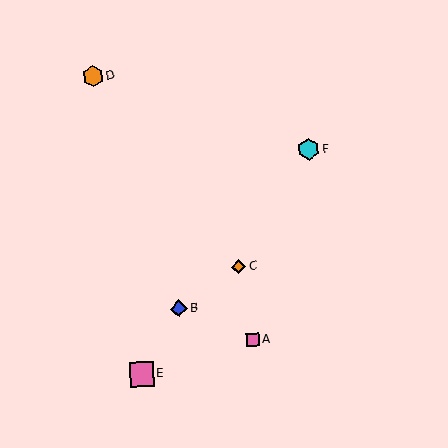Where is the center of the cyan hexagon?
The center of the cyan hexagon is at (309, 149).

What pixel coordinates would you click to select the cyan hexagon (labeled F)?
Click at (309, 149) to select the cyan hexagon F.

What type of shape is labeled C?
Shape C is an orange diamond.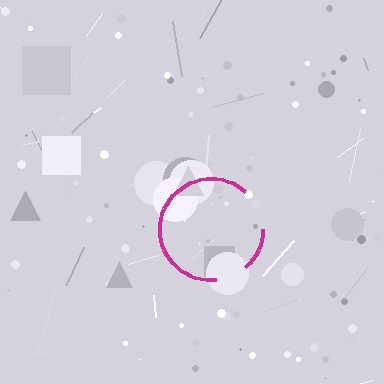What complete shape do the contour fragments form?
The contour fragments form a circle.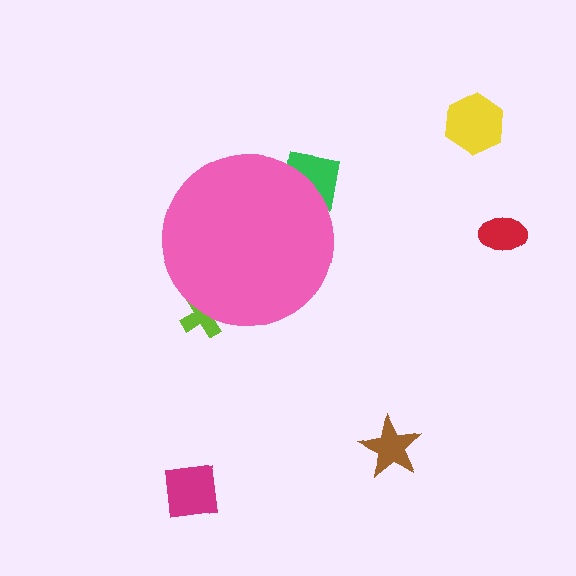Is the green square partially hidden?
Yes, the green square is partially hidden behind the pink circle.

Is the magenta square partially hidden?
No, the magenta square is fully visible.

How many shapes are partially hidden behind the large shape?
2 shapes are partially hidden.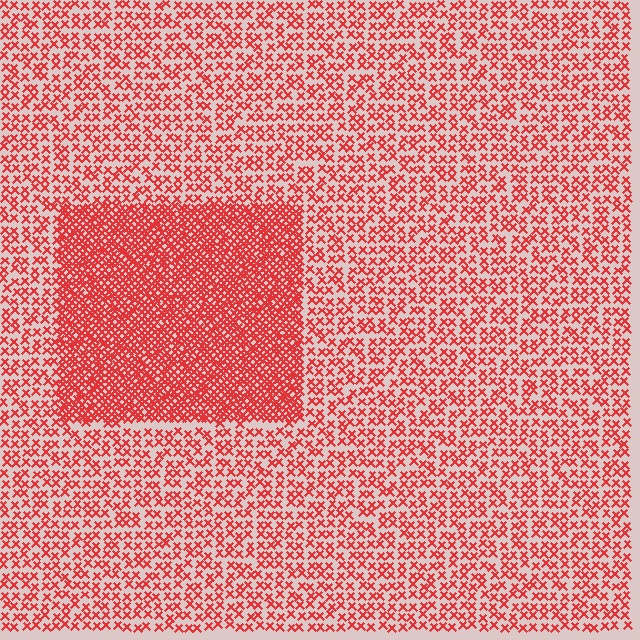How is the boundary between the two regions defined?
The boundary is defined by a change in element density (approximately 2.4x ratio). All elements are the same color, size, and shape.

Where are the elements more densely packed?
The elements are more densely packed inside the rectangle boundary.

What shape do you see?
I see a rectangle.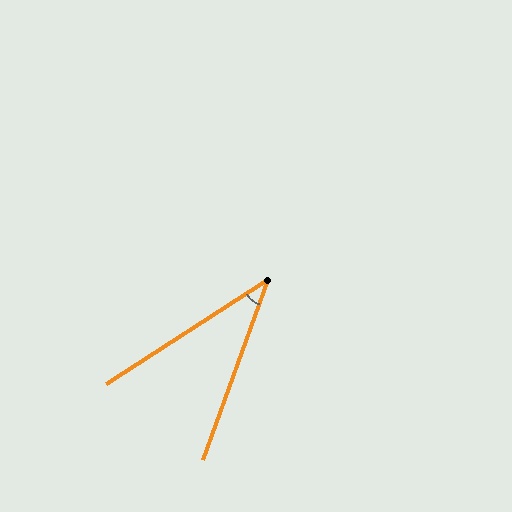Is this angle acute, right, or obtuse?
It is acute.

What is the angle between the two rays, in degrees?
Approximately 37 degrees.